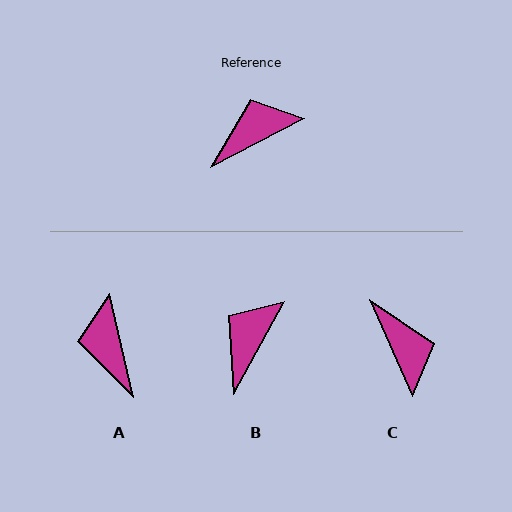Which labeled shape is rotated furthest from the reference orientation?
C, about 93 degrees away.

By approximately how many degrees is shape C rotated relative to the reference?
Approximately 93 degrees clockwise.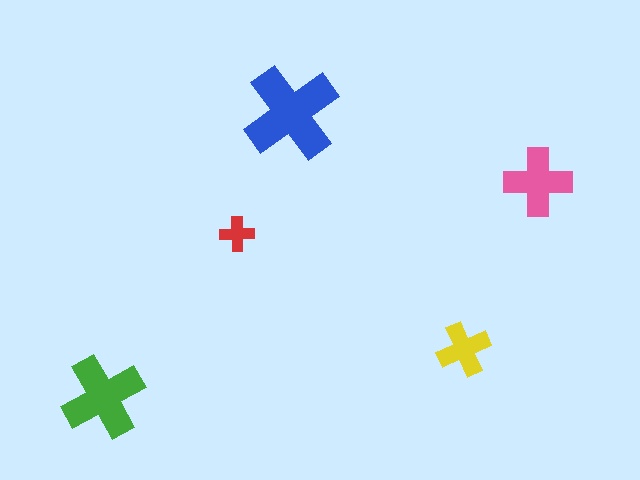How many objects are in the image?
There are 5 objects in the image.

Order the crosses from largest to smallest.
the blue one, the green one, the pink one, the yellow one, the red one.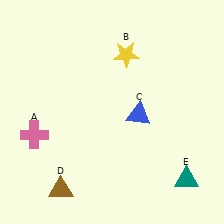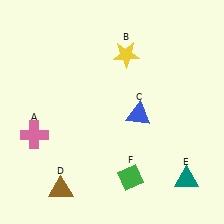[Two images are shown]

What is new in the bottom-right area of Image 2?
A green diamond (F) was added in the bottom-right area of Image 2.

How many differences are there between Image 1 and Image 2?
There is 1 difference between the two images.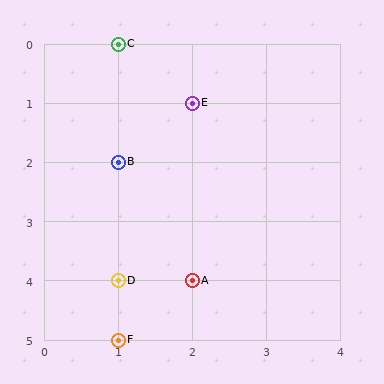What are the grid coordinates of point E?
Point E is at grid coordinates (2, 1).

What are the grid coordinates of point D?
Point D is at grid coordinates (1, 4).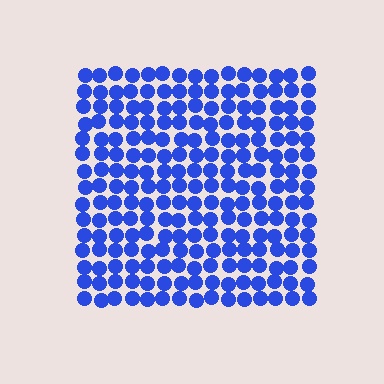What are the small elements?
The small elements are circles.